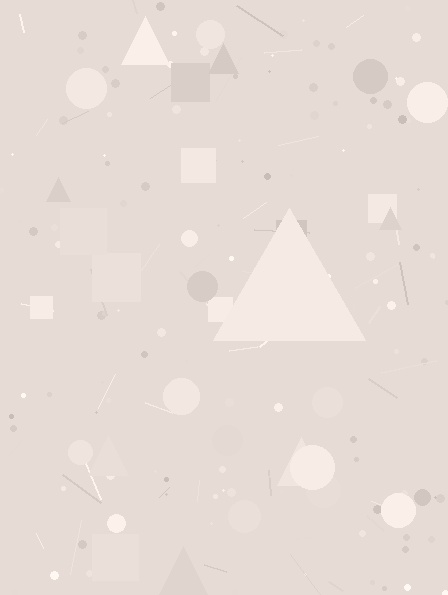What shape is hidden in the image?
A triangle is hidden in the image.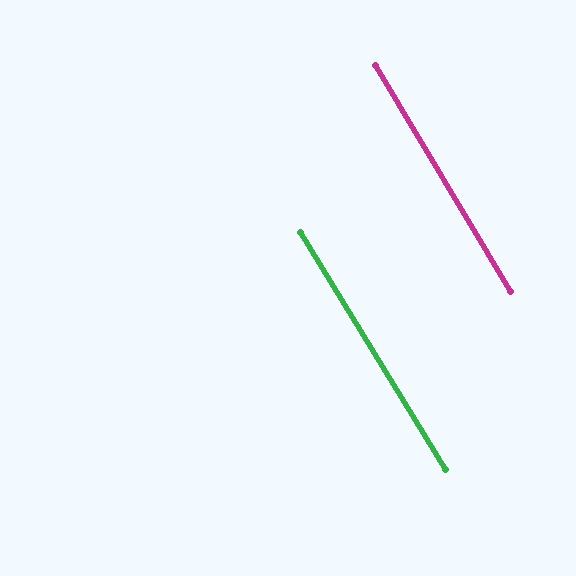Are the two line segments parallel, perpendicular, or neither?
Parallel — their directions differ by only 0.5°.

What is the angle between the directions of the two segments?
Approximately 1 degree.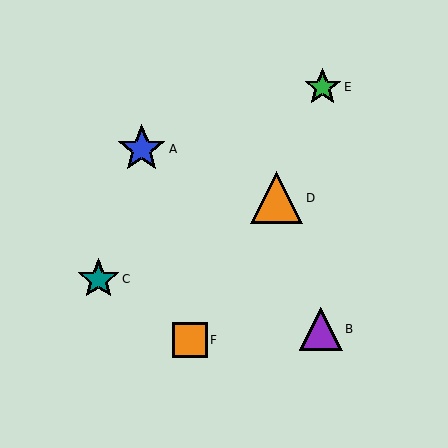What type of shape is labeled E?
Shape E is a green star.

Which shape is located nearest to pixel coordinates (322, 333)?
The purple triangle (labeled B) at (321, 329) is nearest to that location.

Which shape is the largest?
The orange triangle (labeled D) is the largest.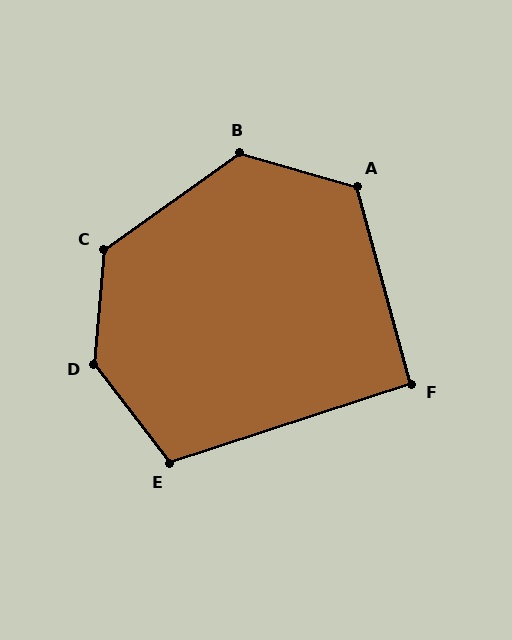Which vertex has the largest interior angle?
D, at approximately 138 degrees.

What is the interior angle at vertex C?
Approximately 130 degrees (obtuse).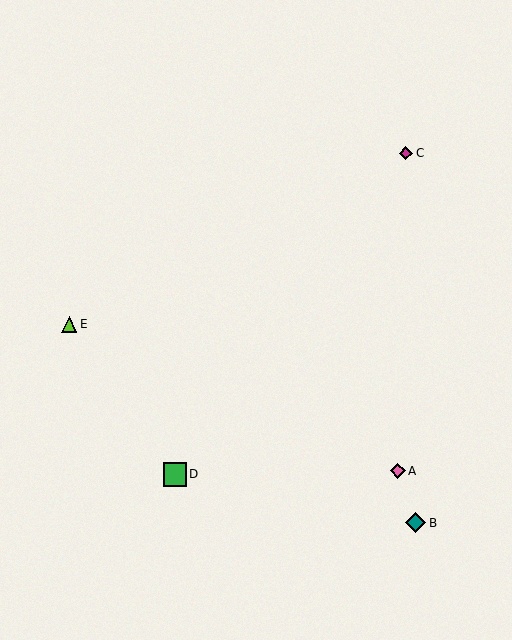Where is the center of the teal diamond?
The center of the teal diamond is at (416, 523).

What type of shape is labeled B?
Shape B is a teal diamond.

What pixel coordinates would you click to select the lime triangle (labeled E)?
Click at (69, 324) to select the lime triangle E.